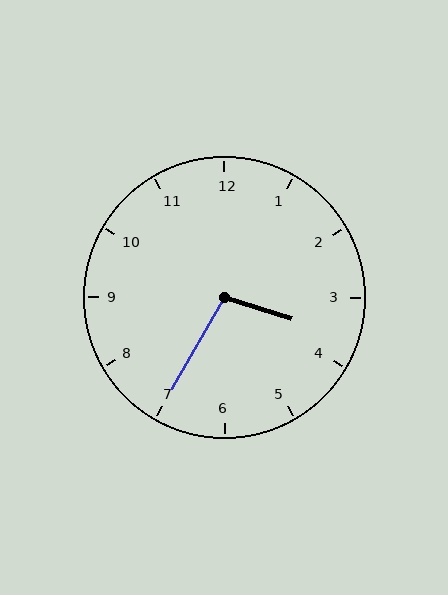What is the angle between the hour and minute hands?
Approximately 102 degrees.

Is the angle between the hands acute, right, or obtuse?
It is obtuse.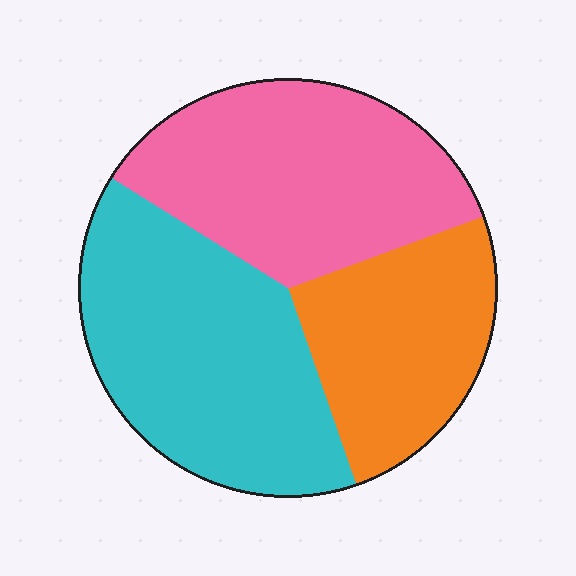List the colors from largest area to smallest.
From largest to smallest: cyan, pink, orange.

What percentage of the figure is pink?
Pink takes up between a third and a half of the figure.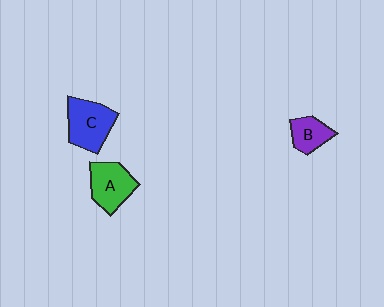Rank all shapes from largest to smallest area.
From largest to smallest: C (blue), A (green), B (purple).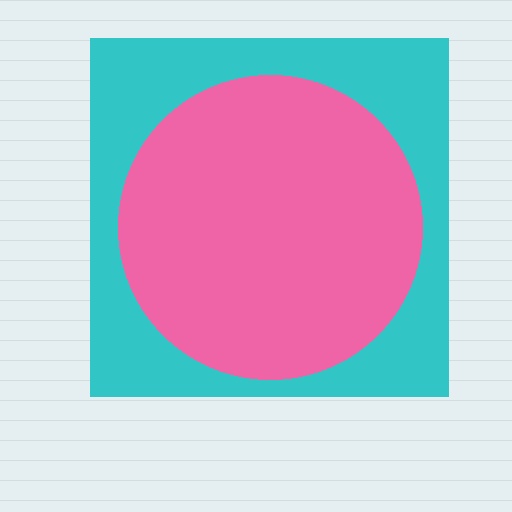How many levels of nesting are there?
2.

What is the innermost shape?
The pink circle.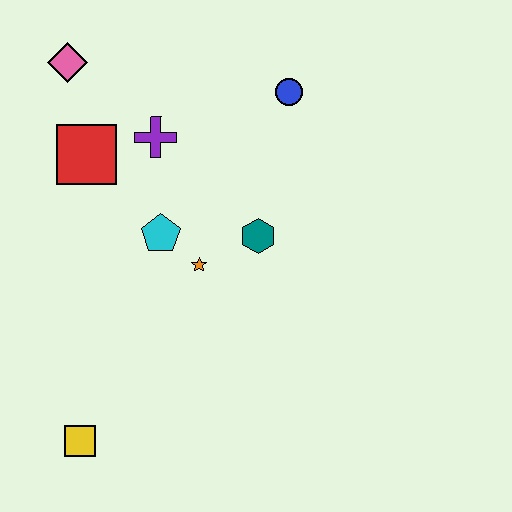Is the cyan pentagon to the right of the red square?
Yes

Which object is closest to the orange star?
The cyan pentagon is closest to the orange star.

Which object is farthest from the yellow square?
The blue circle is farthest from the yellow square.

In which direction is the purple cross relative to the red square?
The purple cross is to the right of the red square.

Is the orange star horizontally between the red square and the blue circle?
Yes